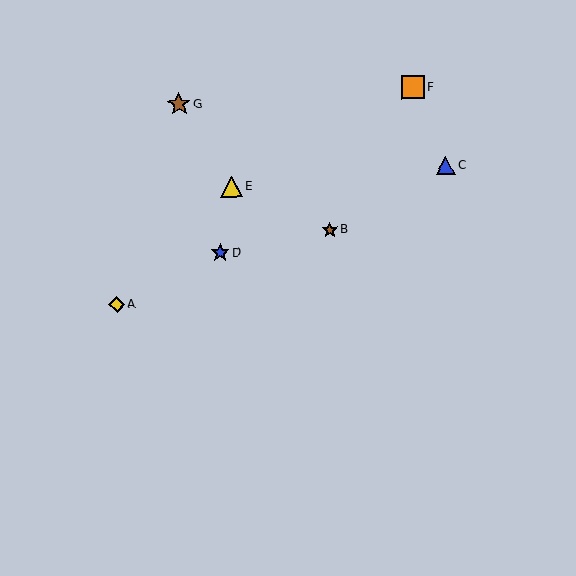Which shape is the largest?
The brown star (labeled G) is the largest.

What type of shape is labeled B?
Shape B is a brown star.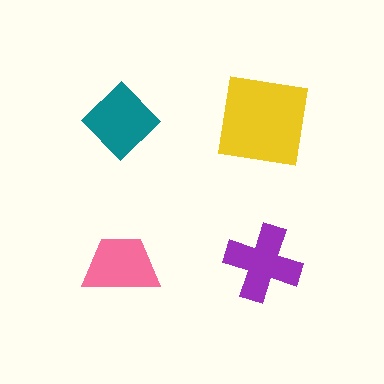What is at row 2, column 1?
A pink trapezoid.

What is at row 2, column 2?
A purple cross.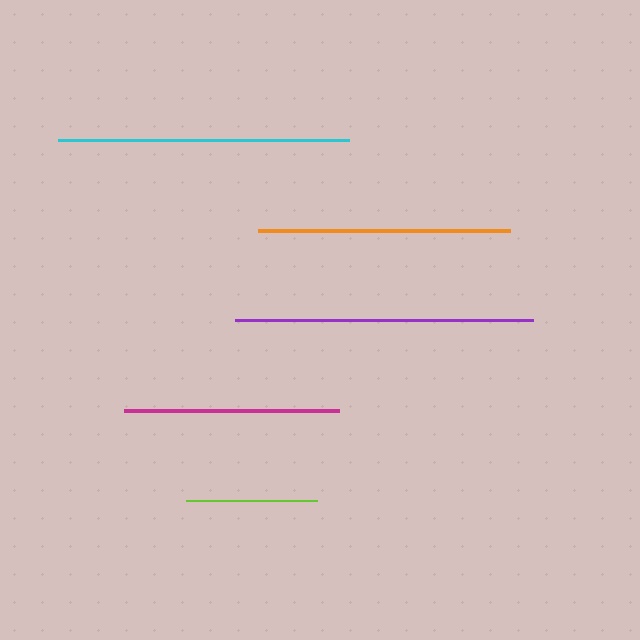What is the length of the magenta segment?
The magenta segment is approximately 215 pixels long.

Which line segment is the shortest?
The lime line is the shortest at approximately 131 pixels.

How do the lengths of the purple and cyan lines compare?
The purple and cyan lines are approximately the same length.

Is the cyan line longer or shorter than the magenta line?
The cyan line is longer than the magenta line.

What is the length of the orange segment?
The orange segment is approximately 252 pixels long.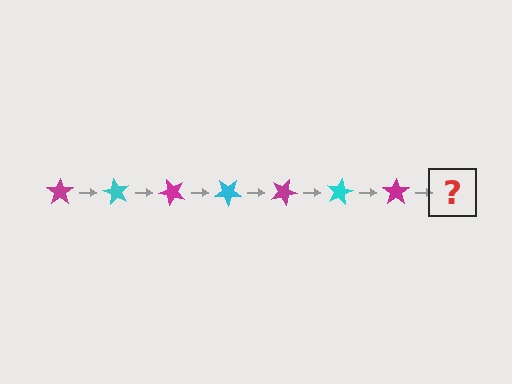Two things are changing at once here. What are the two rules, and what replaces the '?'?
The two rules are that it rotates 60 degrees each step and the color cycles through magenta and cyan. The '?' should be a cyan star, rotated 420 degrees from the start.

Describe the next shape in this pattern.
It should be a cyan star, rotated 420 degrees from the start.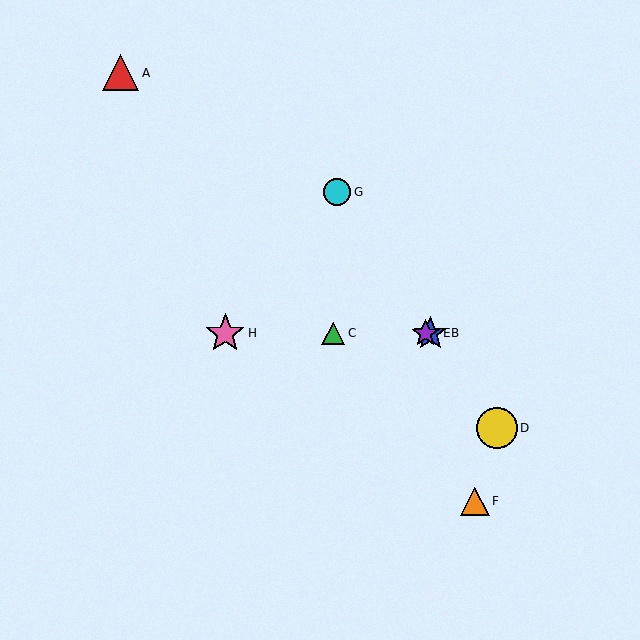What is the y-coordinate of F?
Object F is at y≈501.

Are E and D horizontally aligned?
No, E is at y≈333 and D is at y≈428.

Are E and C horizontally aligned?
Yes, both are at y≈333.